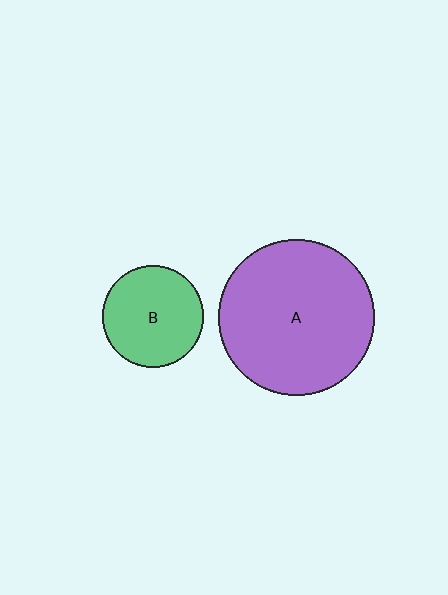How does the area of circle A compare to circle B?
Approximately 2.4 times.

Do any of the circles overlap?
No, none of the circles overlap.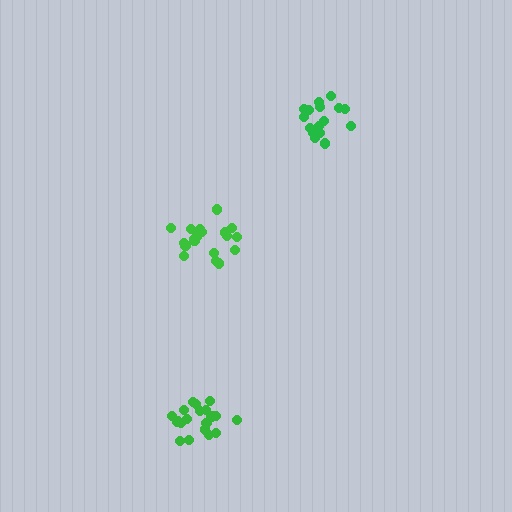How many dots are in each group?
Group 1: 19 dots, Group 2: 19 dots, Group 3: 16 dots (54 total).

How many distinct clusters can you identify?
There are 3 distinct clusters.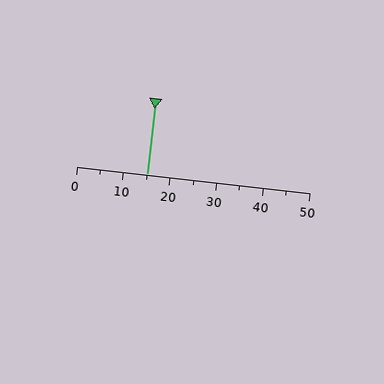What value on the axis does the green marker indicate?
The marker indicates approximately 15.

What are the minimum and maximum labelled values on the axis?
The axis runs from 0 to 50.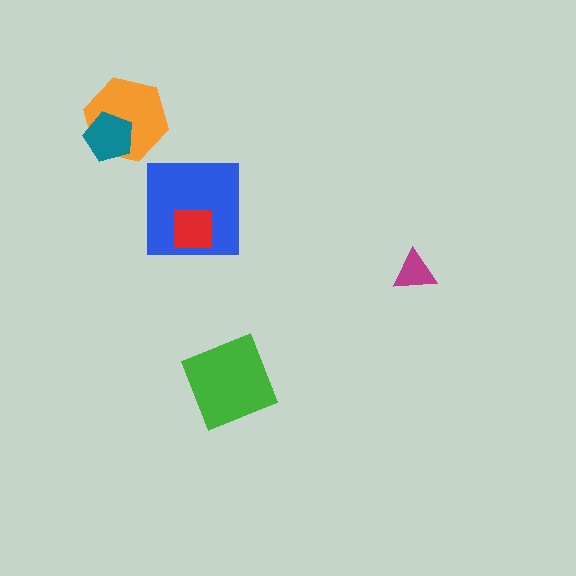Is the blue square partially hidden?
Yes, it is partially covered by another shape.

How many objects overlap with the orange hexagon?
1 object overlaps with the orange hexagon.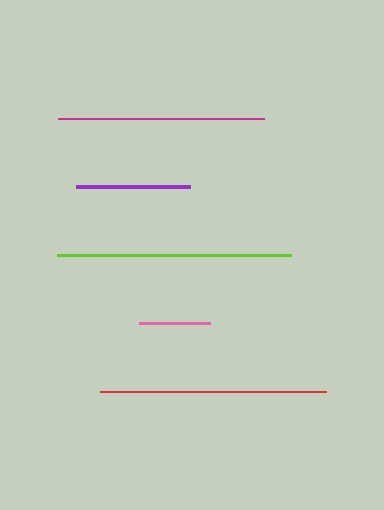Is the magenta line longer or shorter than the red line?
The red line is longer than the magenta line.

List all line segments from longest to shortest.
From longest to shortest: lime, red, magenta, purple, pink.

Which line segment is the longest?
The lime line is the longest at approximately 234 pixels.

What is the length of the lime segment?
The lime segment is approximately 234 pixels long.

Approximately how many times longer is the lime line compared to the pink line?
The lime line is approximately 3.3 times the length of the pink line.